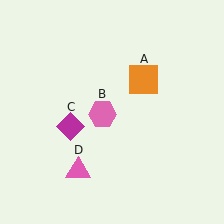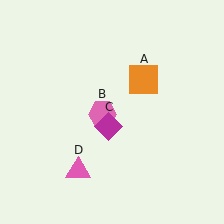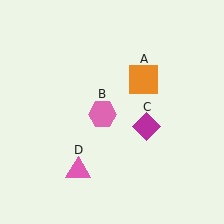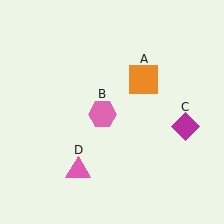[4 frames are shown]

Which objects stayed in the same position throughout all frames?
Orange square (object A) and pink hexagon (object B) and pink triangle (object D) remained stationary.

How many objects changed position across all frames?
1 object changed position: magenta diamond (object C).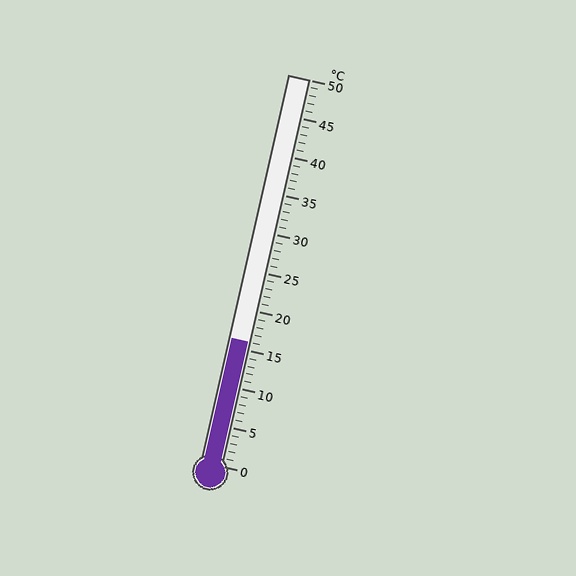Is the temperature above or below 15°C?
The temperature is above 15°C.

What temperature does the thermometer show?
The thermometer shows approximately 16°C.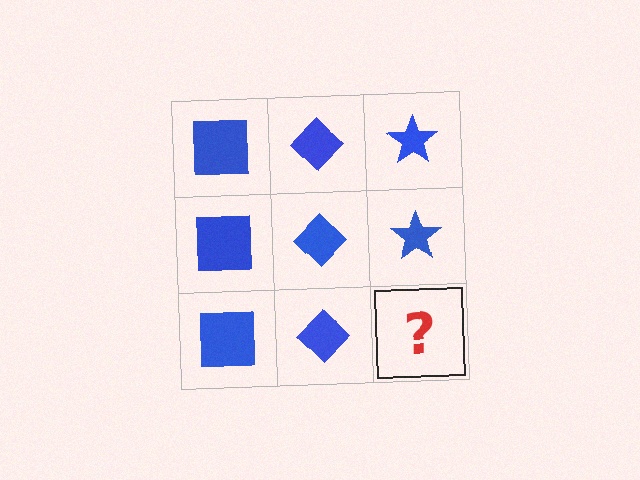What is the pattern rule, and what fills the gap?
The rule is that each column has a consistent shape. The gap should be filled with a blue star.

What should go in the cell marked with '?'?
The missing cell should contain a blue star.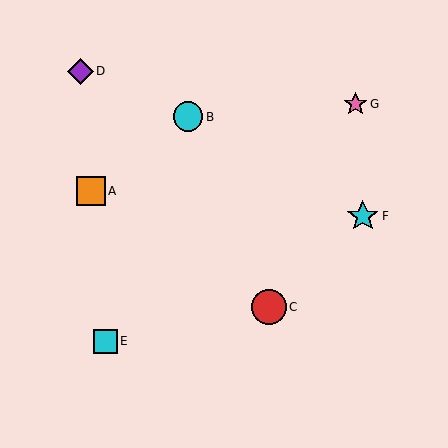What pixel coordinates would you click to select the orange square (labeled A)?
Click at (91, 191) to select the orange square A.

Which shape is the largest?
The red circle (labeled C) is the largest.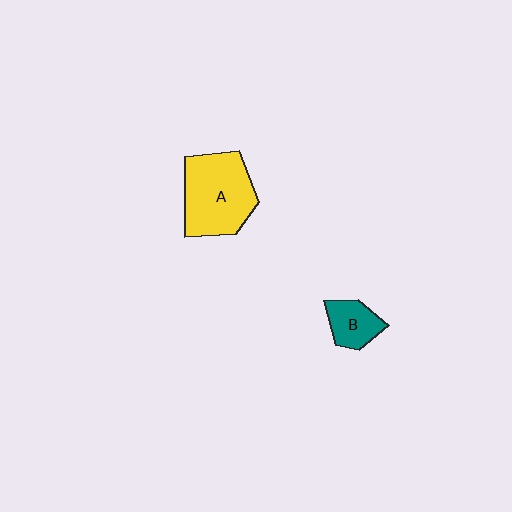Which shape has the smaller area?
Shape B (teal).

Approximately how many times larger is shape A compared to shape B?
Approximately 2.4 times.